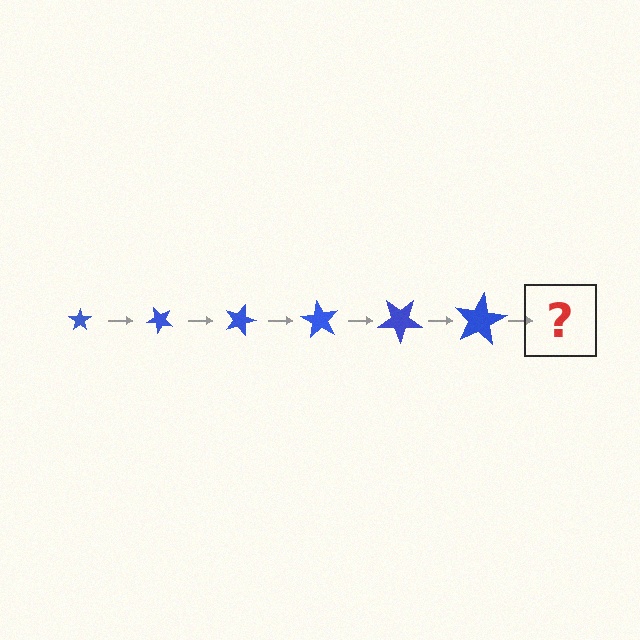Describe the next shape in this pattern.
It should be a star, larger than the previous one and rotated 270 degrees from the start.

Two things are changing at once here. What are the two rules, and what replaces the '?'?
The two rules are that the star grows larger each step and it rotates 45 degrees each step. The '?' should be a star, larger than the previous one and rotated 270 degrees from the start.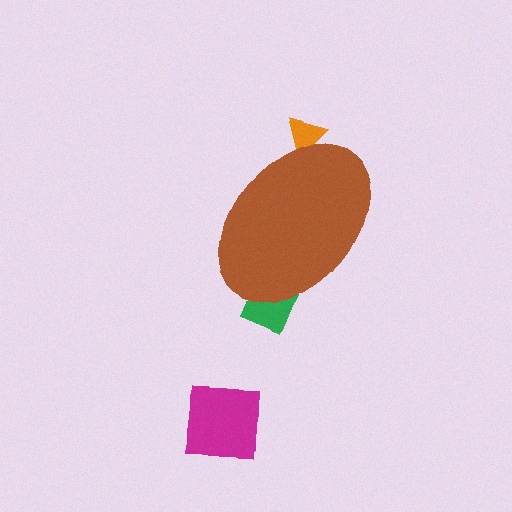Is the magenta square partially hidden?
No, the magenta square is fully visible.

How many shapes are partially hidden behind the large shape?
2 shapes are partially hidden.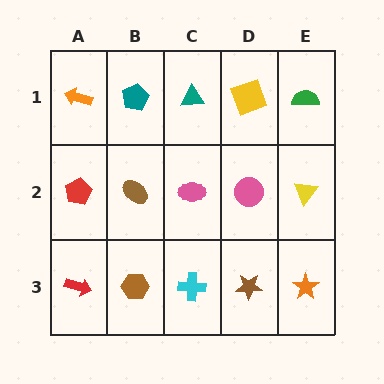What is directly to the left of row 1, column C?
A teal pentagon.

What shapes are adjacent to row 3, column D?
A pink circle (row 2, column D), a cyan cross (row 3, column C), an orange star (row 3, column E).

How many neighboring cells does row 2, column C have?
4.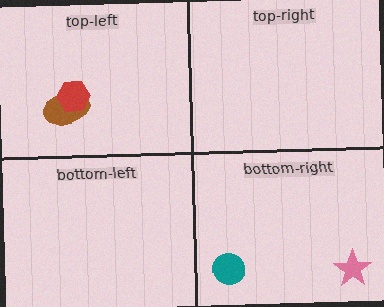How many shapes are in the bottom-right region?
2.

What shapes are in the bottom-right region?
The teal circle, the pink star.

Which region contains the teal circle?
The bottom-right region.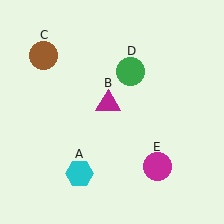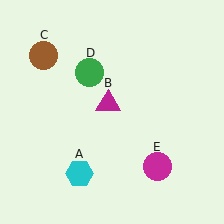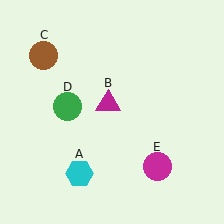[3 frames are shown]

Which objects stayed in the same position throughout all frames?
Cyan hexagon (object A) and magenta triangle (object B) and brown circle (object C) and magenta circle (object E) remained stationary.